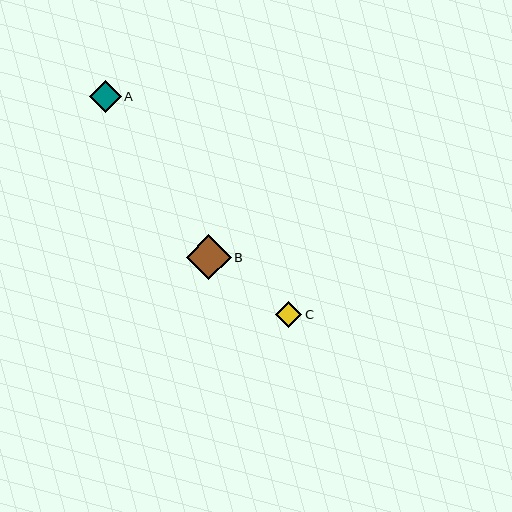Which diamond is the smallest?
Diamond C is the smallest with a size of approximately 26 pixels.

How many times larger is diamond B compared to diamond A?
Diamond B is approximately 1.4 times the size of diamond A.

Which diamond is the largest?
Diamond B is the largest with a size of approximately 45 pixels.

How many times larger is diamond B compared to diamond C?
Diamond B is approximately 1.7 times the size of diamond C.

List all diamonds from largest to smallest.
From largest to smallest: B, A, C.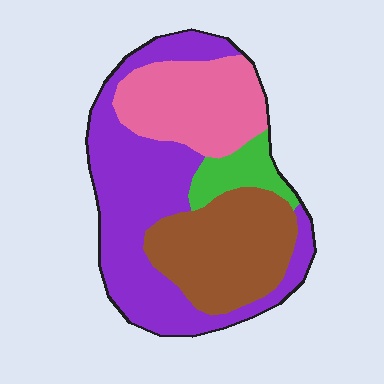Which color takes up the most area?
Purple, at roughly 45%.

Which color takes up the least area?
Green, at roughly 10%.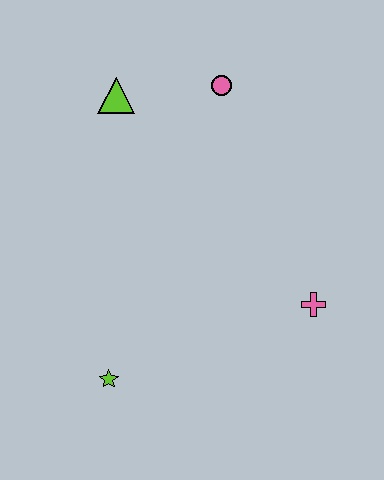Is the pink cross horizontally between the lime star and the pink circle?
No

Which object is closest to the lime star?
The pink cross is closest to the lime star.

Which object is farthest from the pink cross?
The lime triangle is farthest from the pink cross.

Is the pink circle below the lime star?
No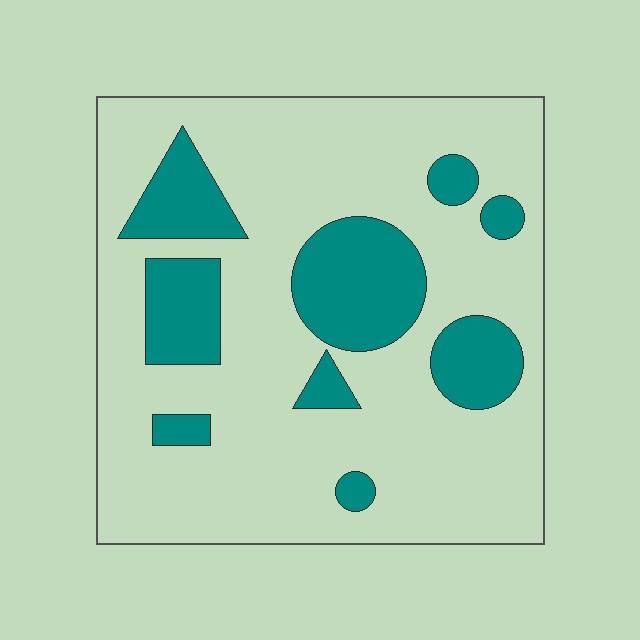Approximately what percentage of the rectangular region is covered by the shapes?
Approximately 25%.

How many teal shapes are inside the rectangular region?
9.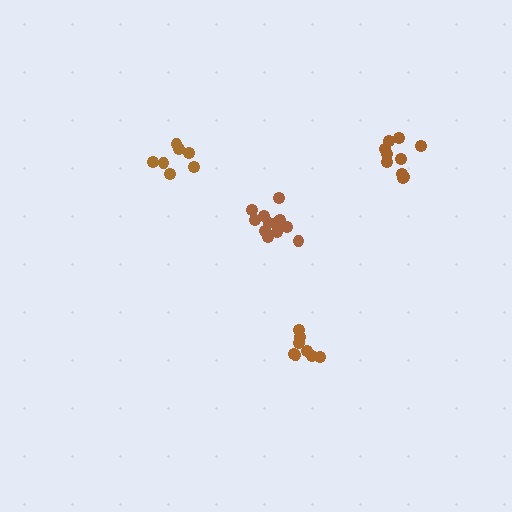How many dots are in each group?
Group 1: 10 dots, Group 2: 8 dots, Group 3: 7 dots, Group 4: 12 dots (37 total).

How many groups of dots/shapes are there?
There are 4 groups.